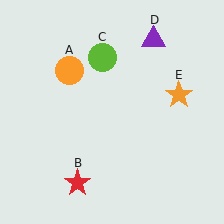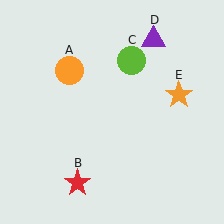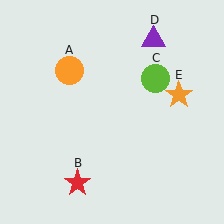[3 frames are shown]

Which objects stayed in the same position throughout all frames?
Orange circle (object A) and red star (object B) and purple triangle (object D) and orange star (object E) remained stationary.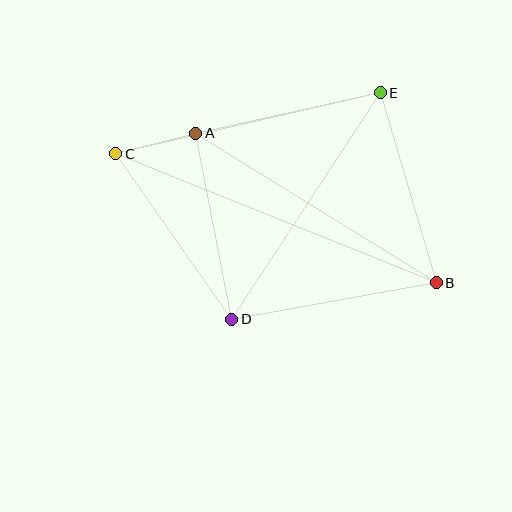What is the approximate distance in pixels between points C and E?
The distance between C and E is approximately 272 pixels.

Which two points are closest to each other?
Points A and C are closest to each other.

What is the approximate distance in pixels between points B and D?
The distance between B and D is approximately 208 pixels.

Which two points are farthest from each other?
Points B and C are farthest from each other.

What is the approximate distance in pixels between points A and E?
The distance between A and E is approximately 189 pixels.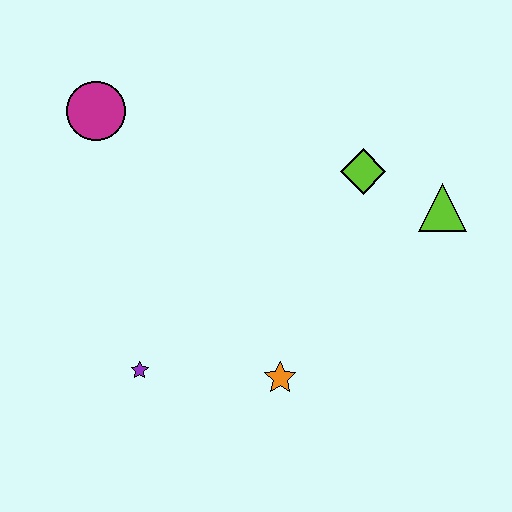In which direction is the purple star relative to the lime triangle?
The purple star is to the left of the lime triangle.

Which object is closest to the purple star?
The orange star is closest to the purple star.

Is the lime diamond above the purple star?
Yes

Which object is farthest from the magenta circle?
The lime triangle is farthest from the magenta circle.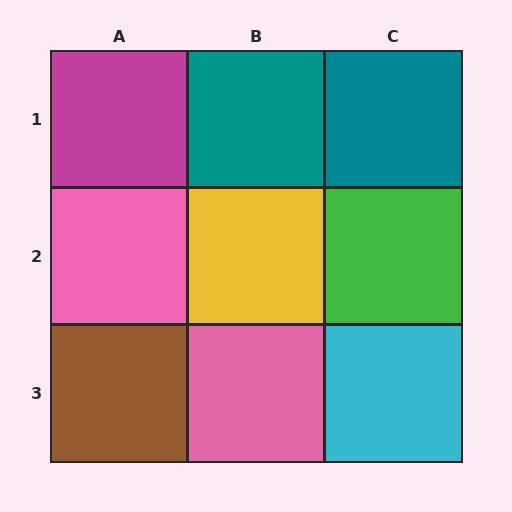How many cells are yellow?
1 cell is yellow.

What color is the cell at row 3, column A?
Brown.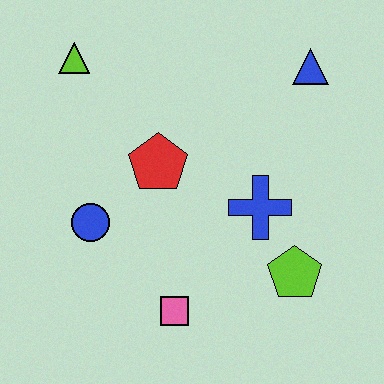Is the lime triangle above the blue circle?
Yes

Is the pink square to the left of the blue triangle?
Yes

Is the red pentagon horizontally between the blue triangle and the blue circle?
Yes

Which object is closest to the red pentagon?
The blue circle is closest to the red pentagon.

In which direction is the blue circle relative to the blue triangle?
The blue circle is to the left of the blue triangle.